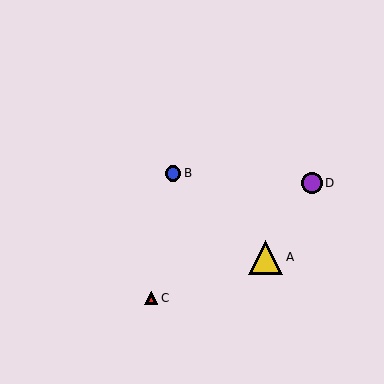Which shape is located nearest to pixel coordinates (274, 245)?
The yellow triangle (labeled A) at (266, 257) is nearest to that location.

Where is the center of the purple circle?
The center of the purple circle is at (312, 183).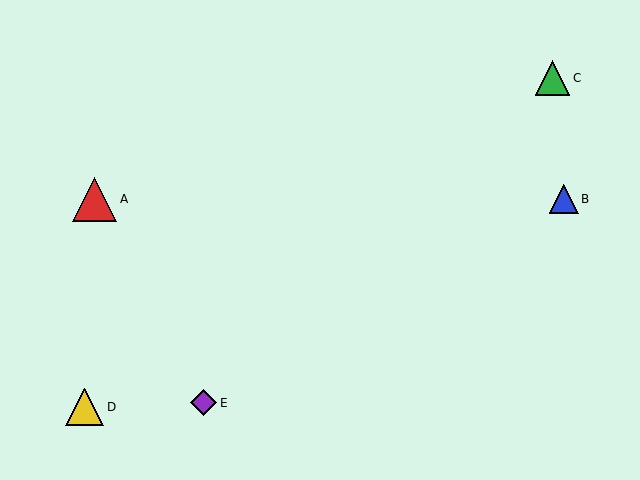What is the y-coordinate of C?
Object C is at y≈78.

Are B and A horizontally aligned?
Yes, both are at y≈199.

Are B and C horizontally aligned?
No, B is at y≈199 and C is at y≈78.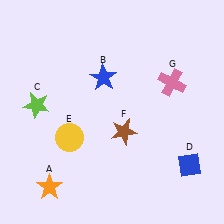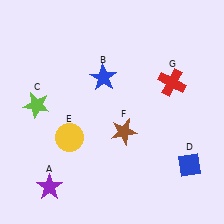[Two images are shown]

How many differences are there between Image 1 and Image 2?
There are 2 differences between the two images.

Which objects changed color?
A changed from orange to purple. G changed from pink to red.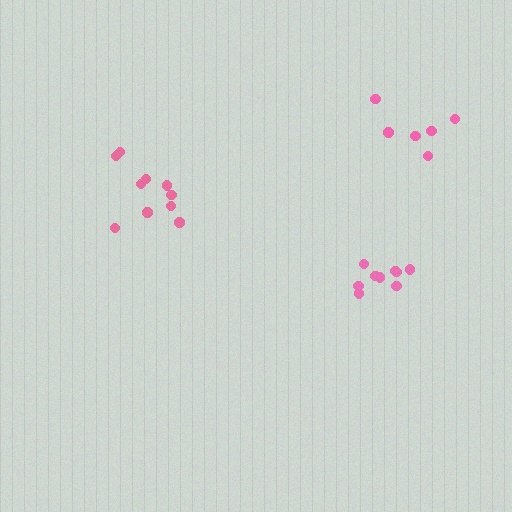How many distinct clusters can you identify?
There are 3 distinct clusters.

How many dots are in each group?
Group 1: 10 dots, Group 2: 9 dots, Group 3: 6 dots (25 total).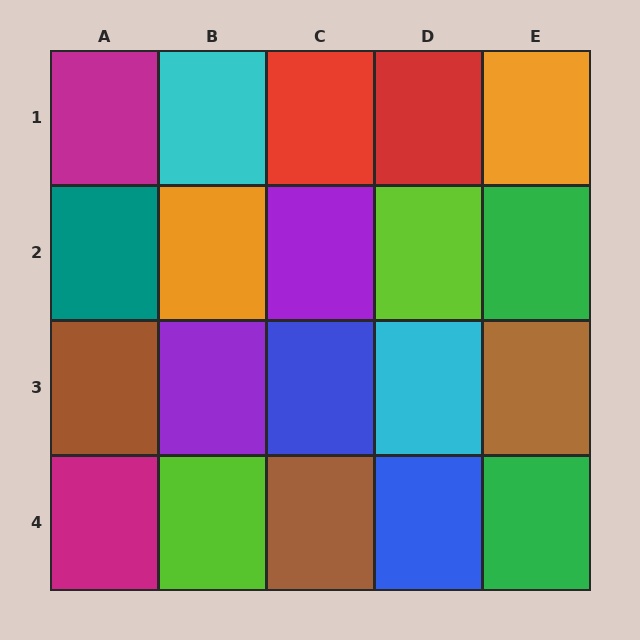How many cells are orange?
2 cells are orange.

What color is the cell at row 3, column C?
Blue.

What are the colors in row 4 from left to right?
Magenta, lime, brown, blue, green.